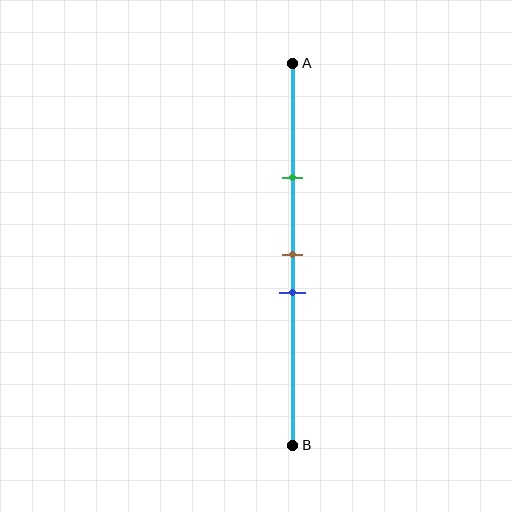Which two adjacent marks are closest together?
The brown and blue marks are the closest adjacent pair.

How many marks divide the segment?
There are 3 marks dividing the segment.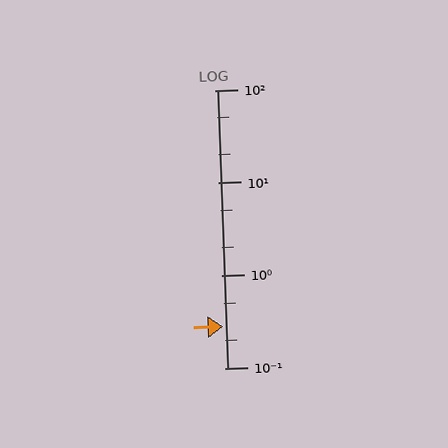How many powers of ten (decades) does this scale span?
The scale spans 3 decades, from 0.1 to 100.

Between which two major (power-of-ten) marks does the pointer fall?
The pointer is between 0.1 and 1.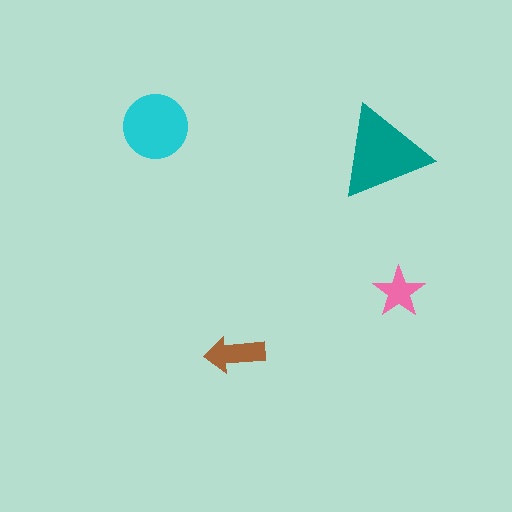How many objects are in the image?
There are 4 objects in the image.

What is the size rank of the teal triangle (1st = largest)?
1st.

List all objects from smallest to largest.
The pink star, the brown arrow, the cyan circle, the teal triangle.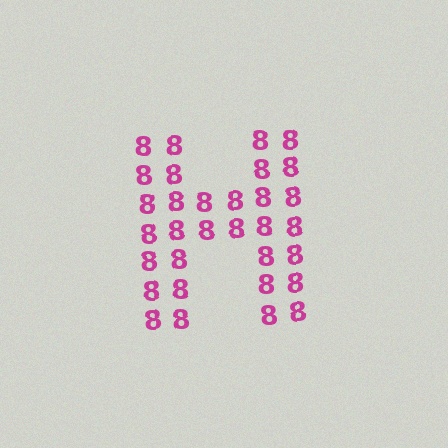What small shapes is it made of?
It is made of small digit 8's.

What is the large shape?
The large shape is the letter H.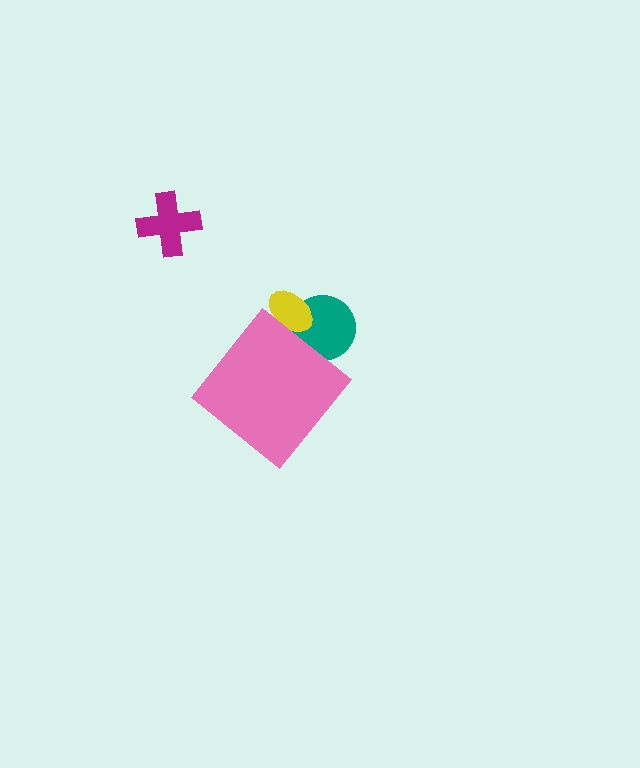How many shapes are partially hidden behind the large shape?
2 shapes are partially hidden.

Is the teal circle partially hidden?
Yes, the teal circle is partially hidden behind the pink diamond.